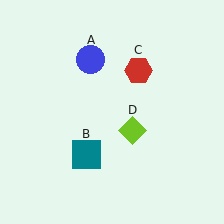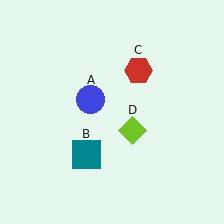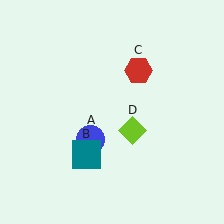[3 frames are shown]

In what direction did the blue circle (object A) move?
The blue circle (object A) moved down.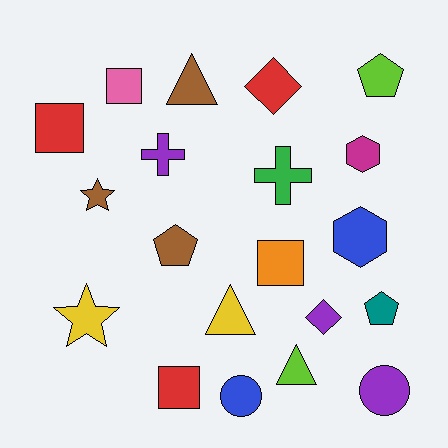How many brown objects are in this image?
There are 3 brown objects.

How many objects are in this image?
There are 20 objects.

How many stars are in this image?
There are 2 stars.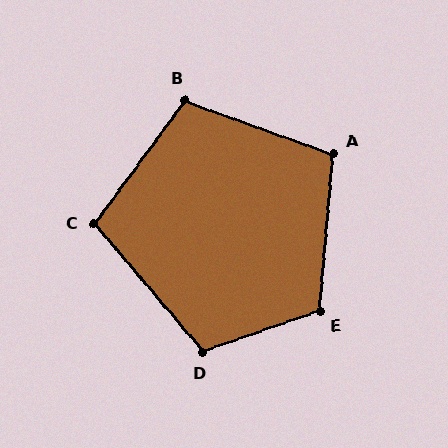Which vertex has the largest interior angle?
E, at approximately 114 degrees.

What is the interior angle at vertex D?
Approximately 111 degrees (obtuse).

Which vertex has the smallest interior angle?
C, at approximately 104 degrees.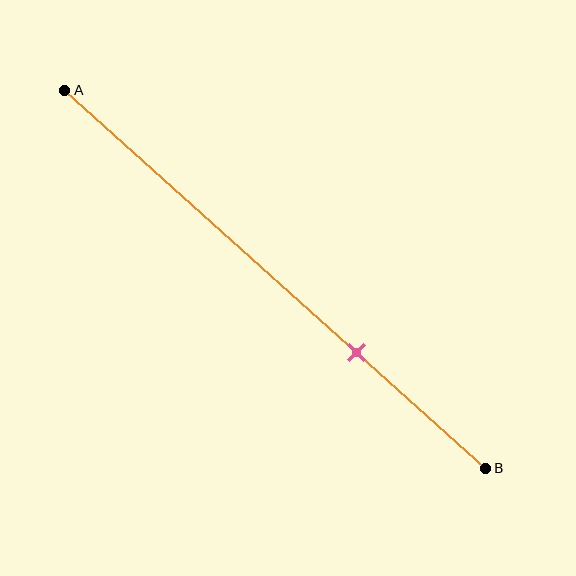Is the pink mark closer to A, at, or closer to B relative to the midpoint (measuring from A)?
The pink mark is closer to point B than the midpoint of segment AB.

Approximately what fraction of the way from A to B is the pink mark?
The pink mark is approximately 70% of the way from A to B.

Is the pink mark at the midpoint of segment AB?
No, the mark is at about 70% from A, not at the 50% midpoint.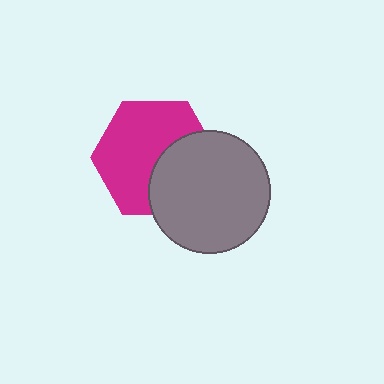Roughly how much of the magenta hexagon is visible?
About half of it is visible (roughly 63%).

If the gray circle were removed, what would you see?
You would see the complete magenta hexagon.